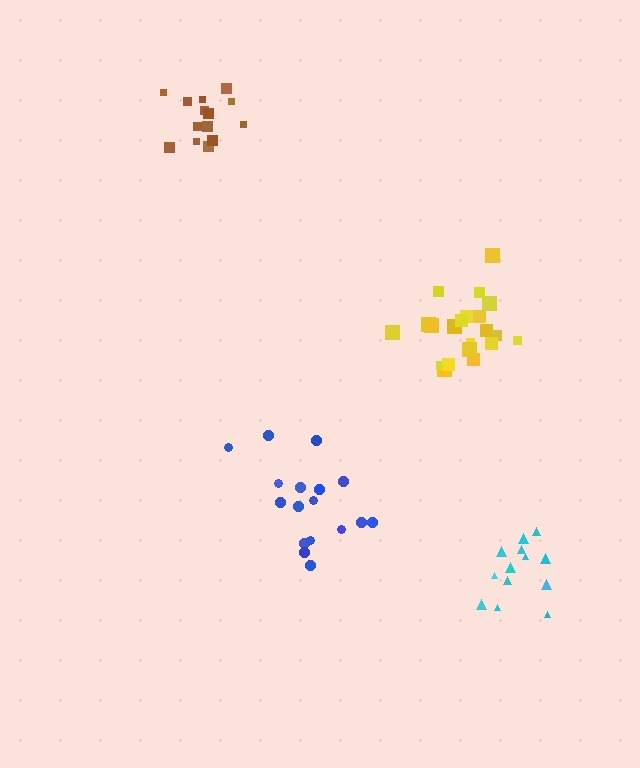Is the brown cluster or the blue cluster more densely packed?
Brown.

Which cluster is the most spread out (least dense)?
Blue.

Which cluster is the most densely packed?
Yellow.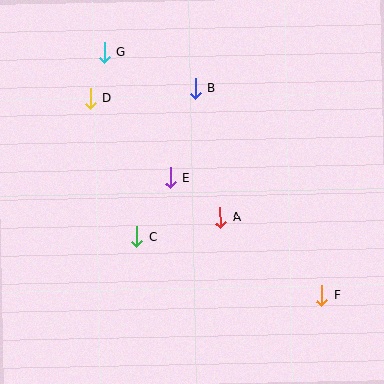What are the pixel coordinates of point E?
Point E is at (170, 178).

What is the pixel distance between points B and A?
The distance between B and A is 132 pixels.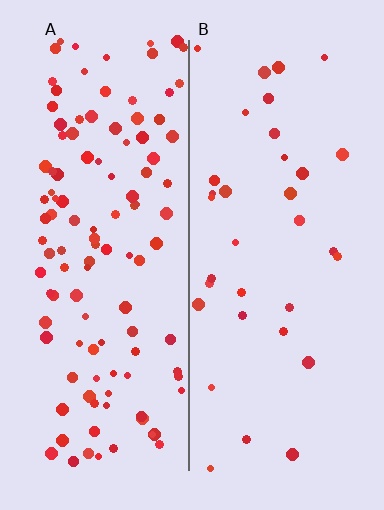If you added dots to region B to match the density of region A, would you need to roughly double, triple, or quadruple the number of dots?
Approximately triple.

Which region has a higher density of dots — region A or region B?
A (the left).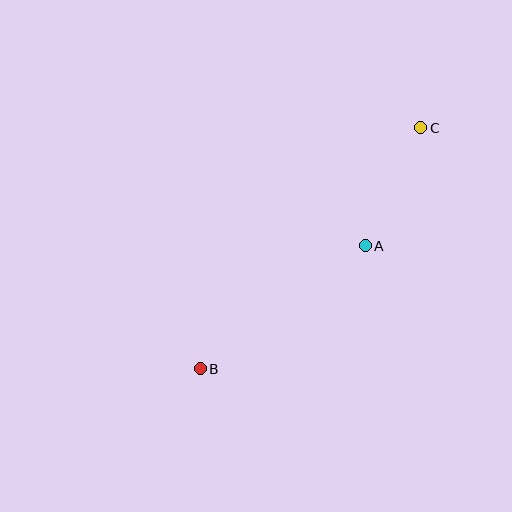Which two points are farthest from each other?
Points B and C are farthest from each other.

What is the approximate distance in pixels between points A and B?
The distance between A and B is approximately 206 pixels.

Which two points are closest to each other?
Points A and C are closest to each other.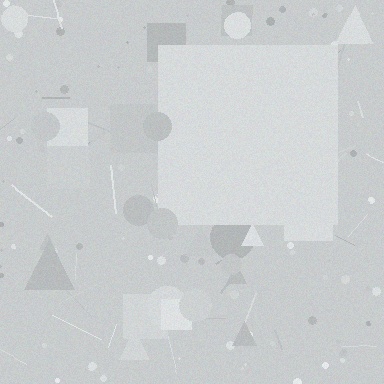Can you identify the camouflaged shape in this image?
The camouflaged shape is a square.